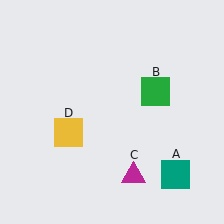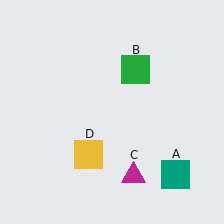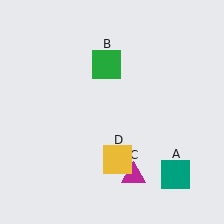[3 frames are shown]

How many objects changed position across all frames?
2 objects changed position: green square (object B), yellow square (object D).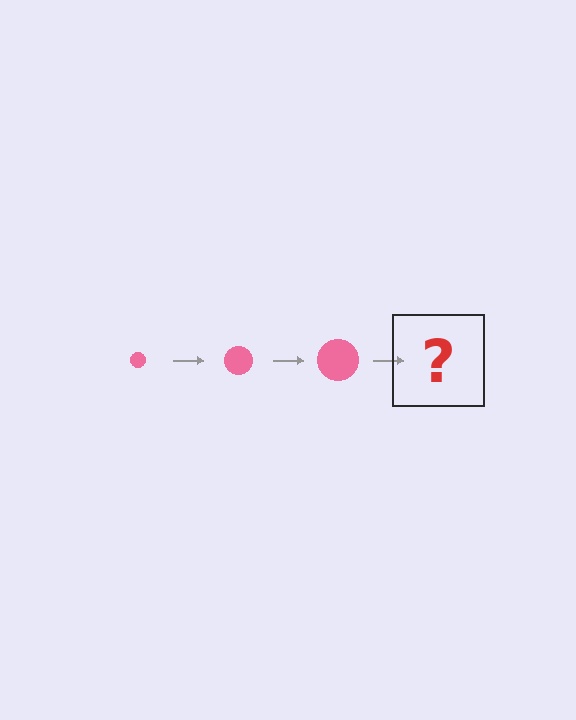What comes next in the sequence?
The next element should be a pink circle, larger than the previous one.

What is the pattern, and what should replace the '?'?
The pattern is that the circle gets progressively larger each step. The '?' should be a pink circle, larger than the previous one.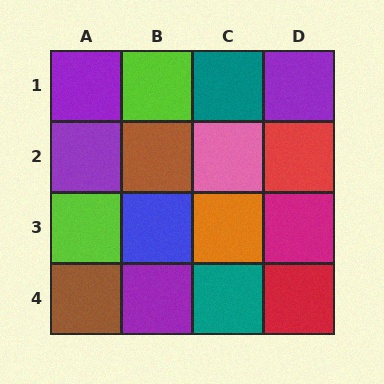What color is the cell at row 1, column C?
Teal.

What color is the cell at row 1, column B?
Lime.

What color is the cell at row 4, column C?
Teal.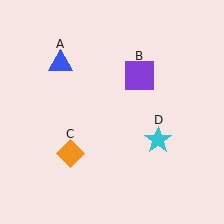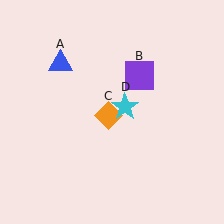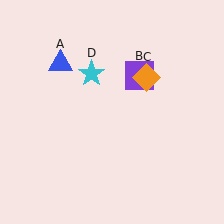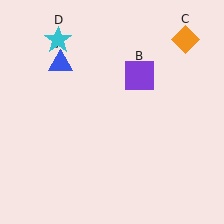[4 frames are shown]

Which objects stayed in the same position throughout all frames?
Blue triangle (object A) and purple square (object B) remained stationary.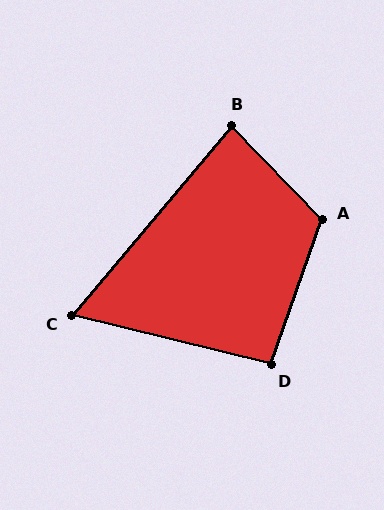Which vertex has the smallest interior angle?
C, at approximately 64 degrees.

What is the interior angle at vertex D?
Approximately 96 degrees (obtuse).